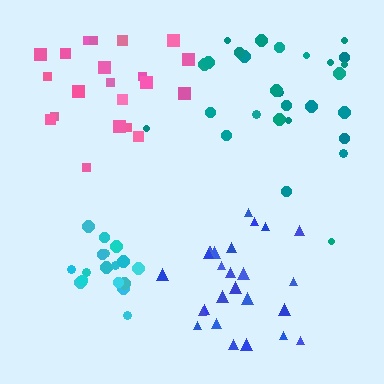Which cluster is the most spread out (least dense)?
Pink.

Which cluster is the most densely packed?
Cyan.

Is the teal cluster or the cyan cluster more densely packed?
Cyan.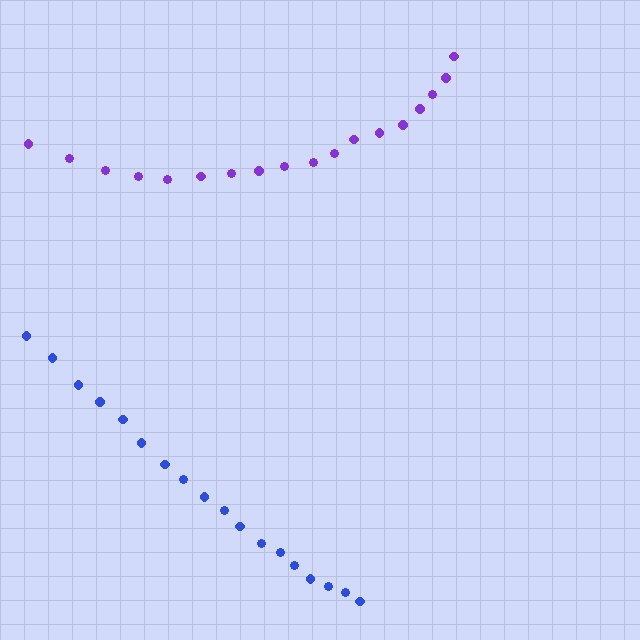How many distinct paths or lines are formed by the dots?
There are 2 distinct paths.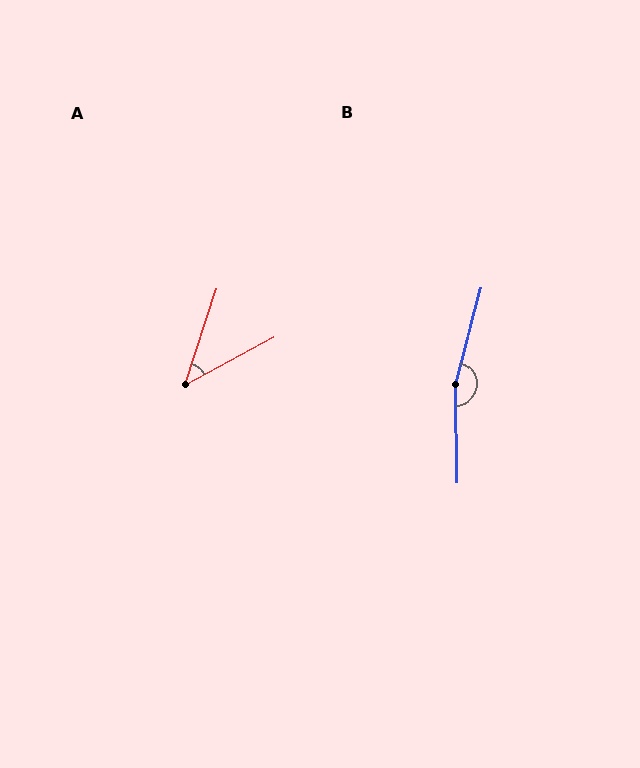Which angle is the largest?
B, at approximately 164 degrees.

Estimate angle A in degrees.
Approximately 44 degrees.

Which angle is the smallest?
A, at approximately 44 degrees.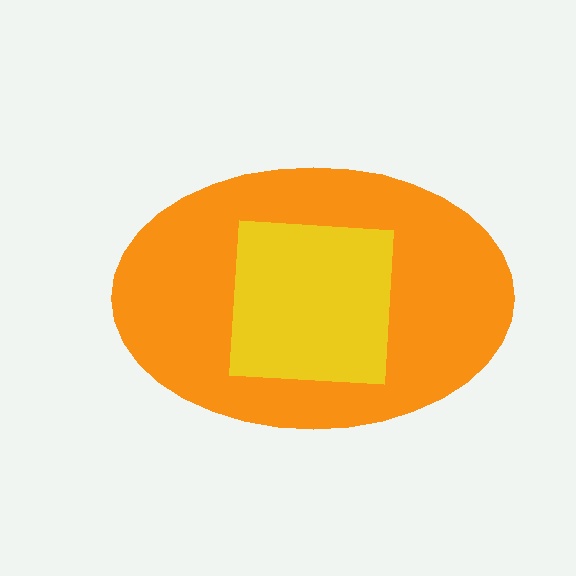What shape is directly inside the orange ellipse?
The yellow square.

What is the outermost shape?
The orange ellipse.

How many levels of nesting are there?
2.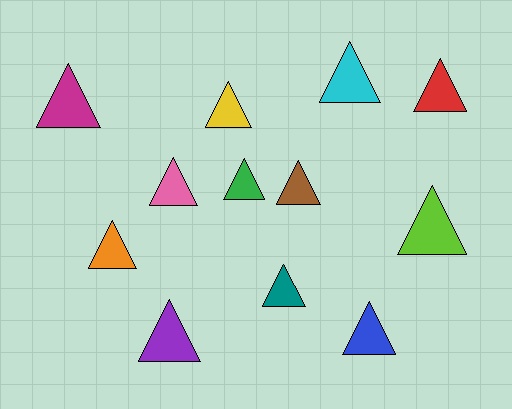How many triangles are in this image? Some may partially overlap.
There are 12 triangles.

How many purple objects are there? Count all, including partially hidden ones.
There is 1 purple object.